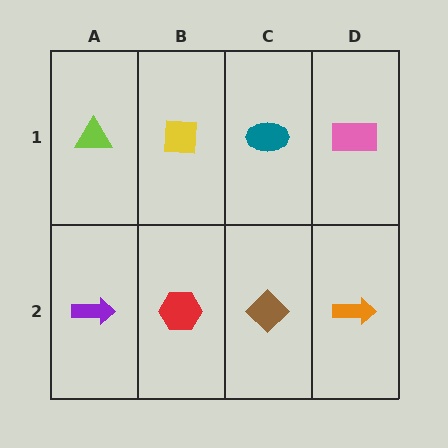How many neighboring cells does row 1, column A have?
2.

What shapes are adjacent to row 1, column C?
A brown diamond (row 2, column C), a yellow square (row 1, column B), a pink rectangle (row 1, column D).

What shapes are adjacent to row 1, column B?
A red hexagon (row 2, column B), a lime triangle (row 1, column A), a teal ellipse (row 1, column C).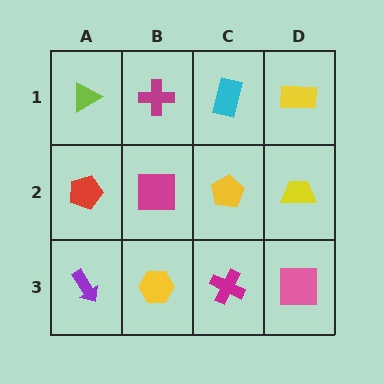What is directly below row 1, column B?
A magenta square.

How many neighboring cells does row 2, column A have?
3.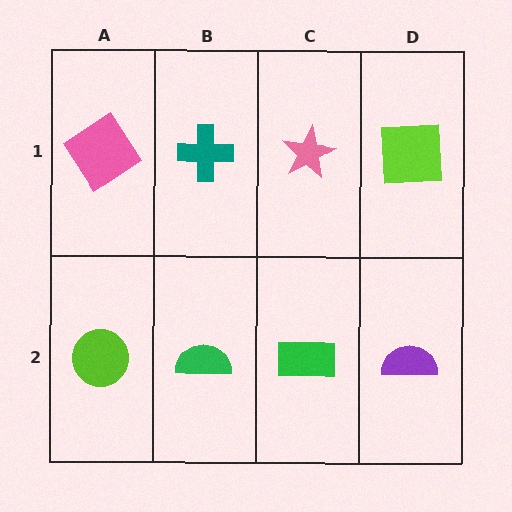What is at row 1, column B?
A teal cross.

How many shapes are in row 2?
4 shapes.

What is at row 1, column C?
A pink star.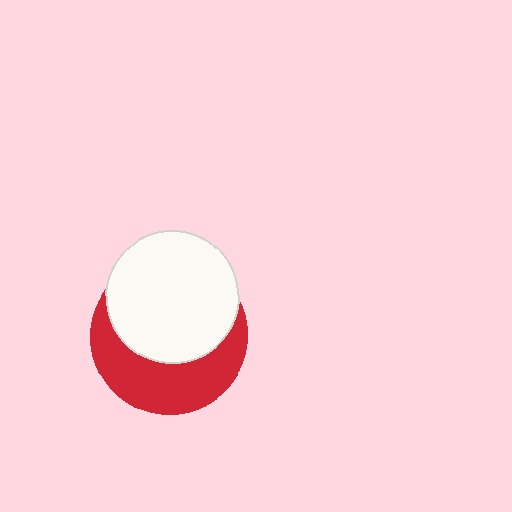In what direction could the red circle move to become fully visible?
The red circle could move down. That would shift it out from behind the white circle entirely.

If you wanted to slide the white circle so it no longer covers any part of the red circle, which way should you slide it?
Slide it up — that is the most direct way to separate the two shapes.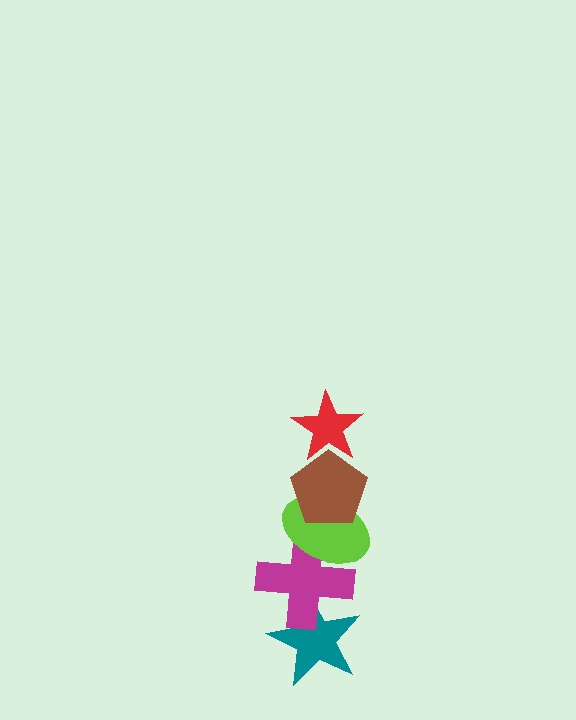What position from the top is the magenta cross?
The magenta cross is 4th from the top.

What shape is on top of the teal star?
The magenta cross is on top of the teal star.